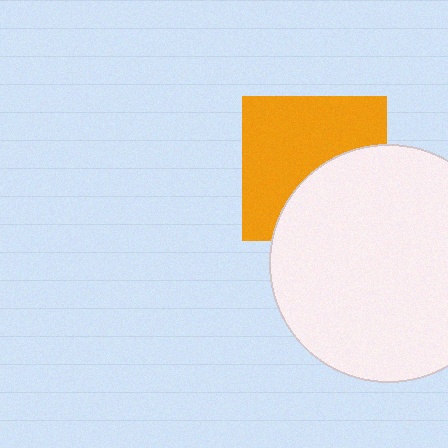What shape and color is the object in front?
The object in front is a white circle.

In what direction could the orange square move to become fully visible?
The orange square could move up. That would shift it out from behind the white circle entirely.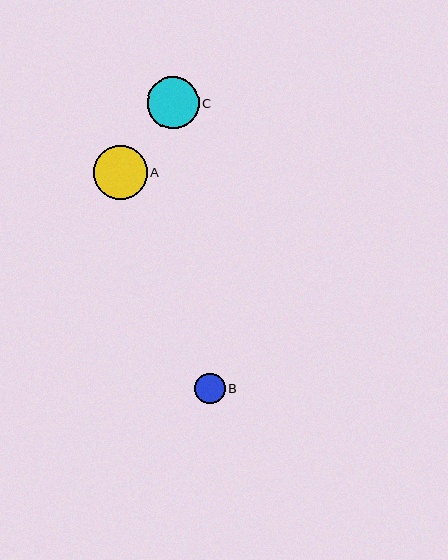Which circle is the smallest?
Circle B is the smallest with a size of approximately 31 pixels.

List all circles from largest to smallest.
From largest to smallest: A, C, B.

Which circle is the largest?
Circle A is the largest with a size of approximately 54 pixels.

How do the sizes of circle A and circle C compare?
Circle A and circle C are approximately the same size.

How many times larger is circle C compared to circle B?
Circle C is approximately 1.7 times the size of circle B.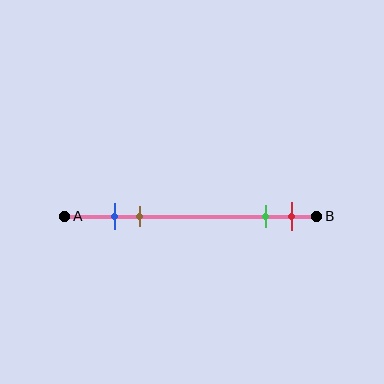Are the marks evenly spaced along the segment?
No, the marks are not evenly spaced.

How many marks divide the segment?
There are 4 marks dividing the segment.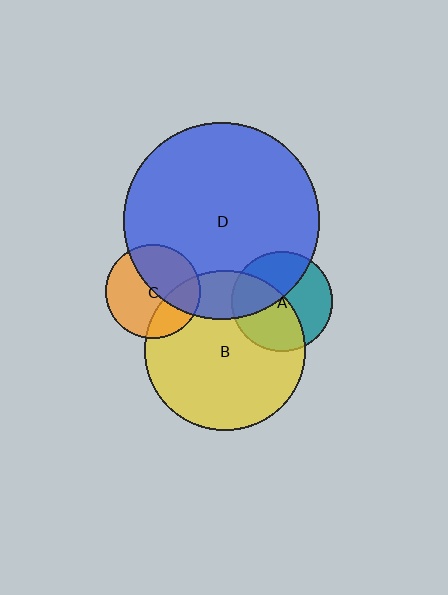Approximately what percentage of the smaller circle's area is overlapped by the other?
Approximately 20%.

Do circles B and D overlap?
Yes.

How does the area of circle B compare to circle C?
Approximately 2.9 times.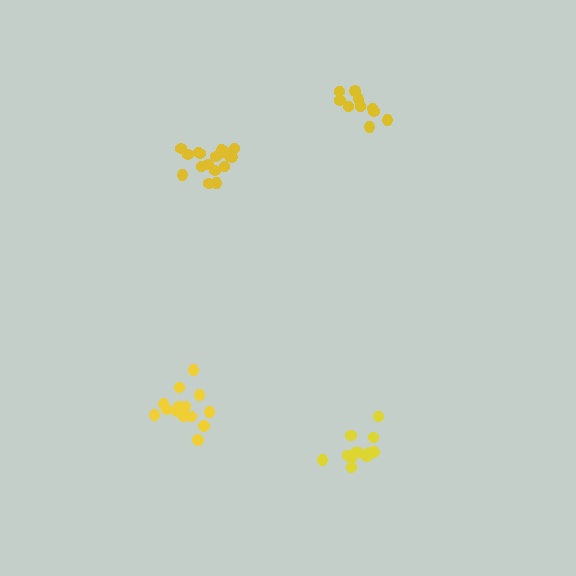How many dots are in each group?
Group 1: 12 dots, Group 2: 17 dots, Group 3: 14 dots, Group 4: 11 dots (54 total).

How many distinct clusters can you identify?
There are 4 distinct clusters.